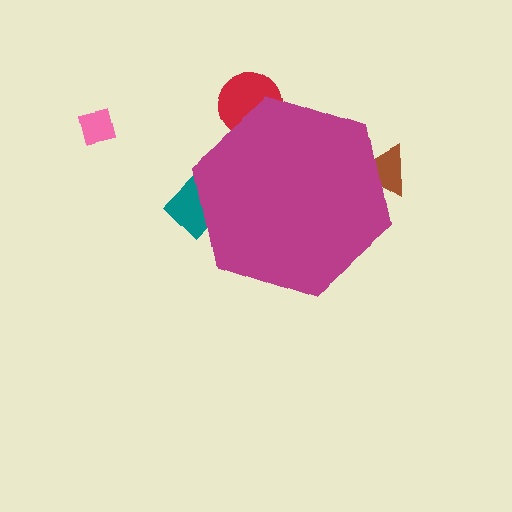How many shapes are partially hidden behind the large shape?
3 shapes are partially hidden.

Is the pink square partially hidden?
No, the pink square is fully visible.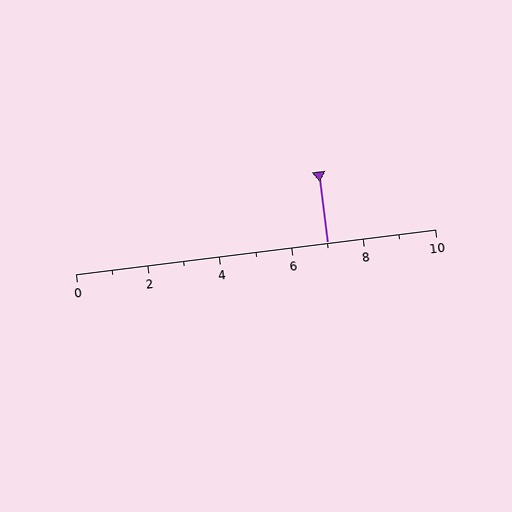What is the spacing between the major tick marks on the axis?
The major ticks are spaced 2 apart.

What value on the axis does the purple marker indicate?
The marker indicates approximately 7.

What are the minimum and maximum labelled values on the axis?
The axis runs from 0 to 10.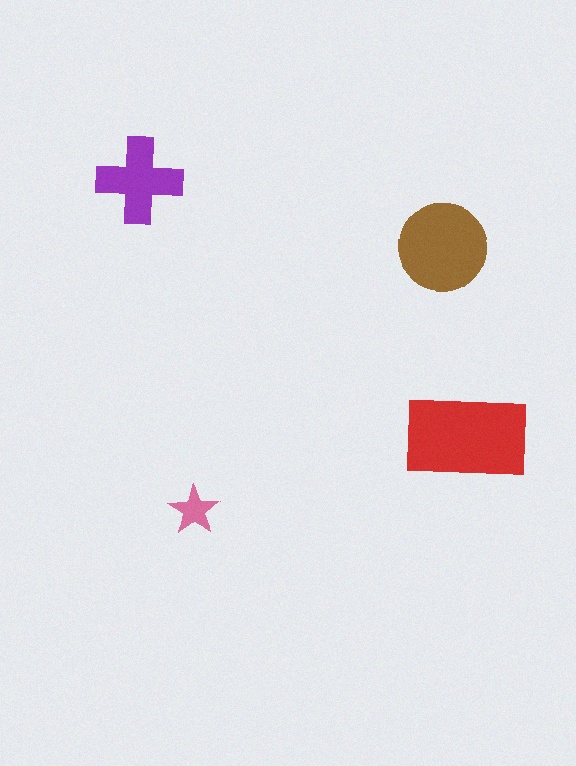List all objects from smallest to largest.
The pink star, the purple cross, the brown circle, the red rectangle.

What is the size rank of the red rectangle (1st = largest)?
1st.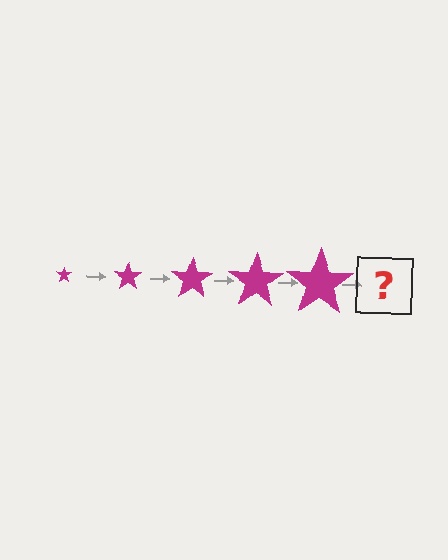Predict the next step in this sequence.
The next step is a magenta star, larger than the previous one.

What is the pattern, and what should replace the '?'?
The pattern is that the star gets progressively larger each step. The '?' should be a magenta star, larger than the previous one.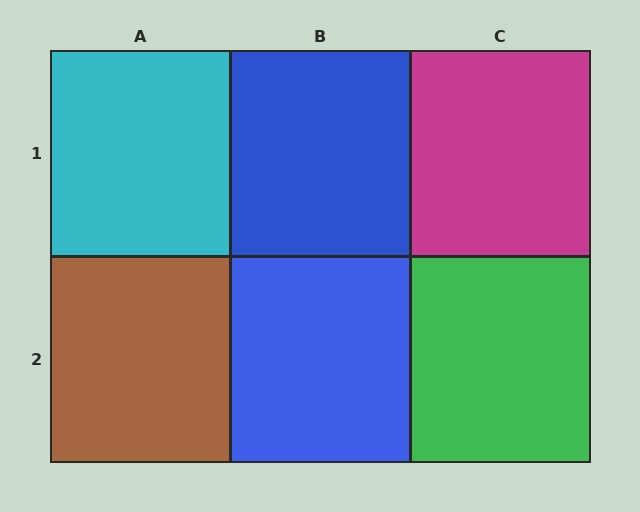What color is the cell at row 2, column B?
Blue.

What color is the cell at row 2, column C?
Green.